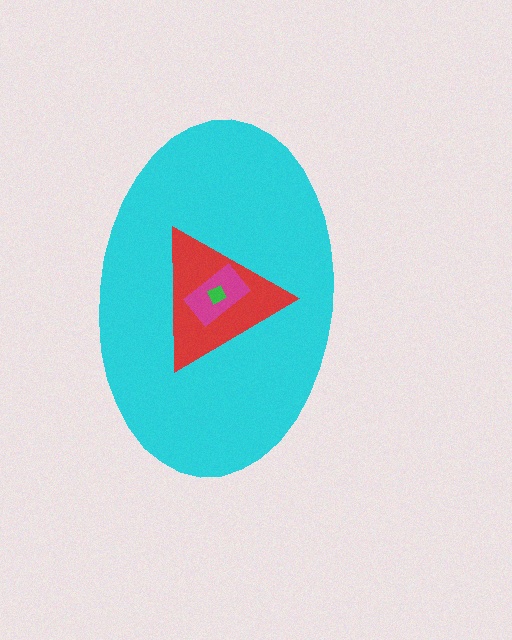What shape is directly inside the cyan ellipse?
The red triangle.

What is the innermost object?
The green square.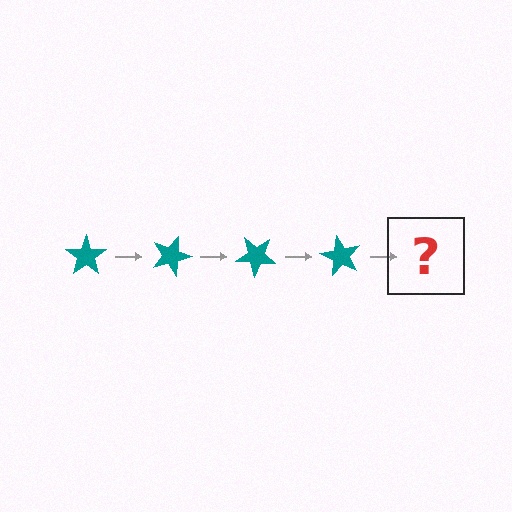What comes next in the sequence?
The next element should be a teal star rotated 80 degrees.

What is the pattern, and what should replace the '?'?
The pattern is that the star rotates 20 degrees each step. The '?' should be a teal star rotated 80 degrees.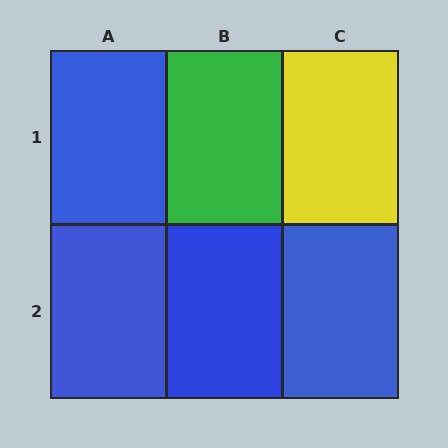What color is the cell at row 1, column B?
Green.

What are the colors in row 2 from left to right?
Blue, blue, blue.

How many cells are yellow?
1 cell is yellow.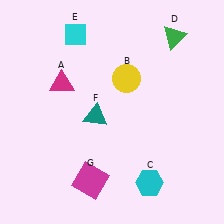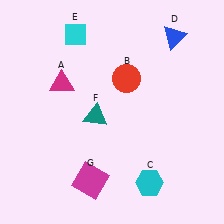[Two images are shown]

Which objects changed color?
B changed from yellow to red. D changed from green to blue.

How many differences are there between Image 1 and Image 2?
There are 2 differences between the two images.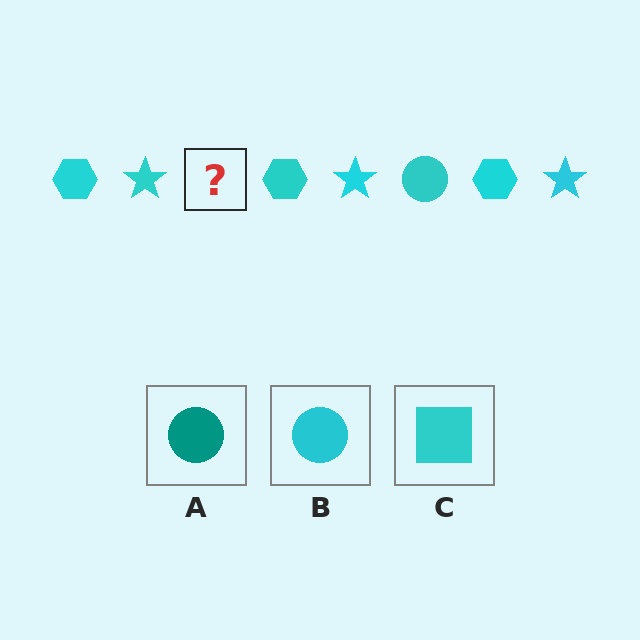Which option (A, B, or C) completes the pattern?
B.